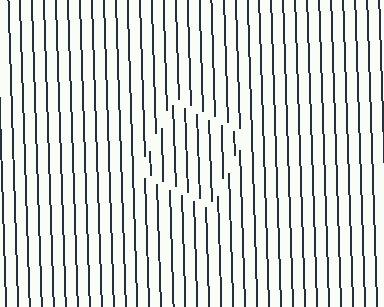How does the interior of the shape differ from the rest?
The interior of the shape contains the same grating, shifted by half a period — the contour is defined by the phase discontinuity where line-ends from the inner and outer gratings abut.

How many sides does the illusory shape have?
4 sides — the line-ends trace a square.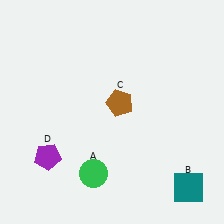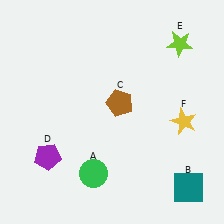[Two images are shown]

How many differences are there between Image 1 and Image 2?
There are 2 differences between the two images.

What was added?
A lime star (E), a yellow star (F) were added in Image 2.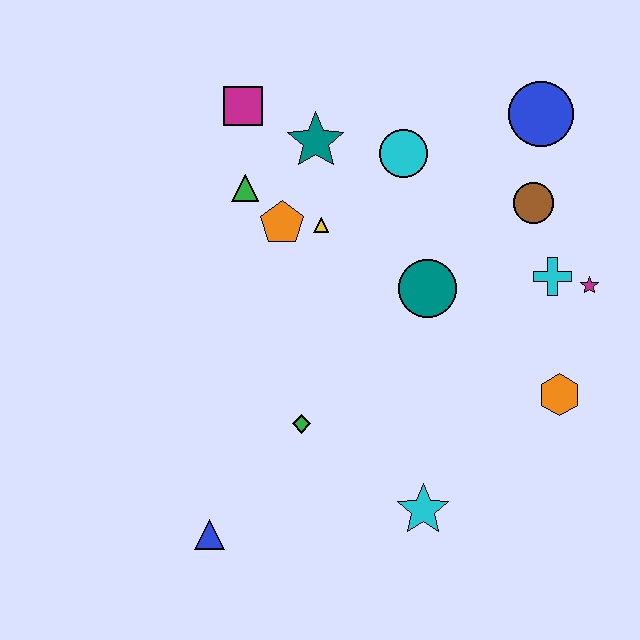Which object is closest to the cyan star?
The green diamond is closest to the cyan star.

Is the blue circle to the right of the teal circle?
Yes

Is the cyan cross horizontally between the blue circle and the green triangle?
No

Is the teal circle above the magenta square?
No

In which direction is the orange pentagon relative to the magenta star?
The orange pentagon is to the left of the magenta star.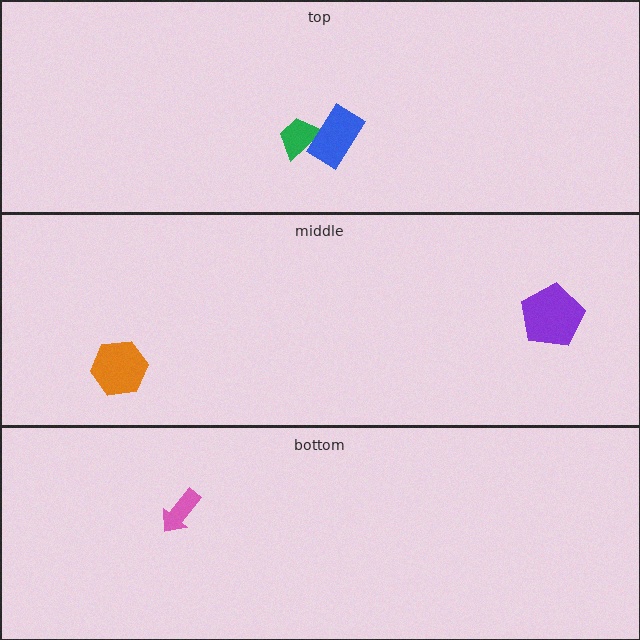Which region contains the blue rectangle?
The top region.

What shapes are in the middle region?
The orange hexagon, the purple pentagon.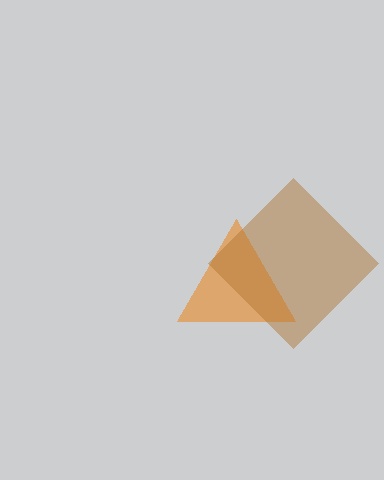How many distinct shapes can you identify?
There are 2 distinct shapes: an orange triangle, a brown diamond.